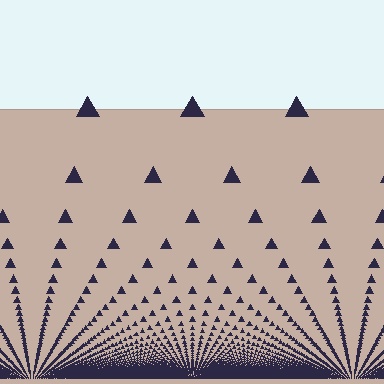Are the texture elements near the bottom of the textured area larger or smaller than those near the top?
Smaller. The gradient is inverted — elements near the bottom are smaller and denser.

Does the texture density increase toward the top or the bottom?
Density increases toward the bottom.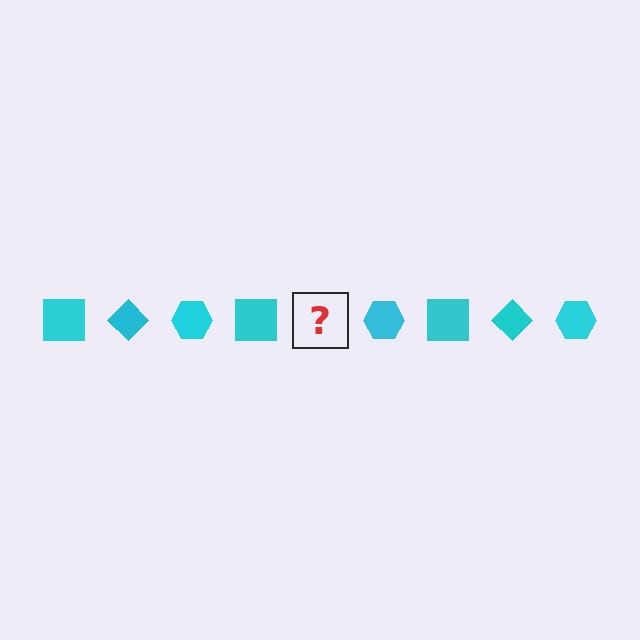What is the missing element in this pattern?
The missing element is a cyan diamond.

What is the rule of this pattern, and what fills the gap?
The rule is that the pattern cycles through square, diamond, hexagon shapes in cyan. The gap should be filled with a cyan diamond.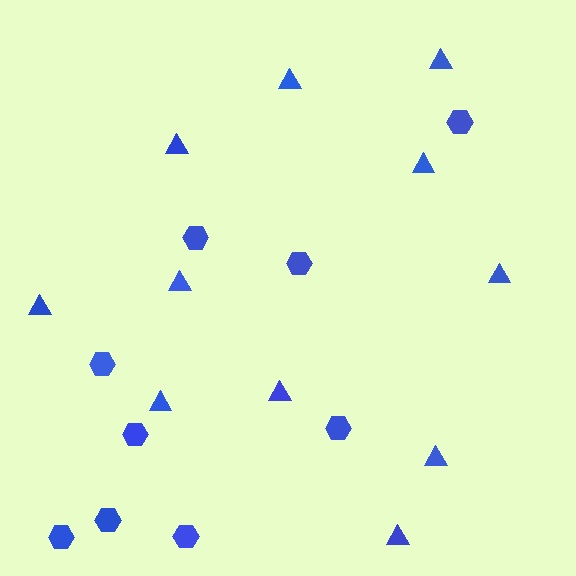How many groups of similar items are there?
There are 2 groups: one group of hexagons (9) and one group of triangles (11).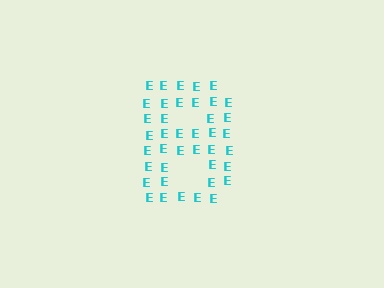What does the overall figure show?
The overall figure shows the letter B.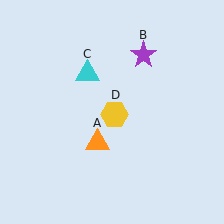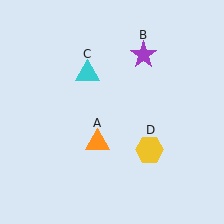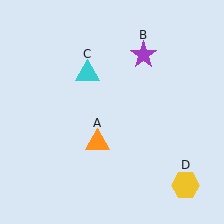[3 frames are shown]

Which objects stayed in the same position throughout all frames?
Orange triangle (object A) and purple star (object B) and cyan triangle (object C) remained stationary.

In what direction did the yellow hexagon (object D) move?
The yellow hexagon (object D) moved down and to the right.